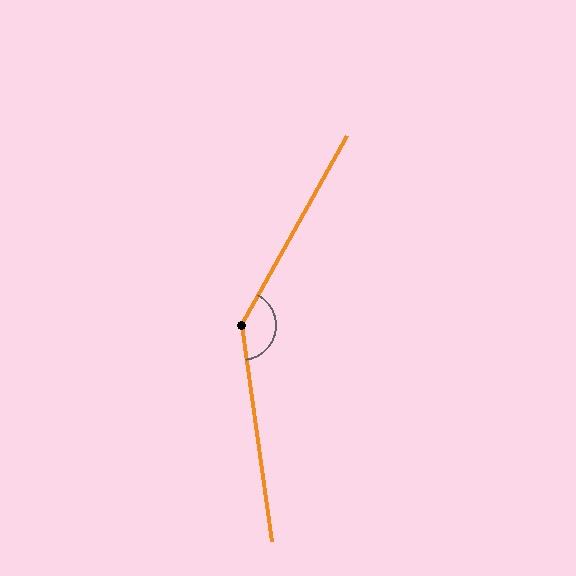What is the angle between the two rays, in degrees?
Approximately 143 degrees.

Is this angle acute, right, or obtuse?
It is obtuse.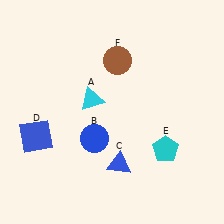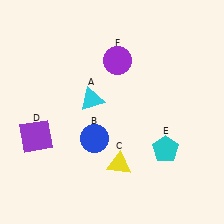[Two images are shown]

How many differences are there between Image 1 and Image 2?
There are 3 differences between the two images.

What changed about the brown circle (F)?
In Image 1, F is brown. In Image 2, it changed to purple.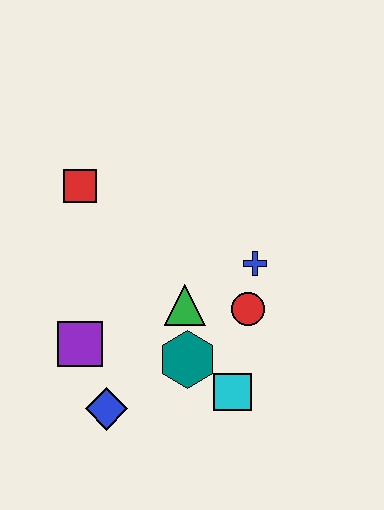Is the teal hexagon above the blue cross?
No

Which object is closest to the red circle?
The blue cross is closest to the red circle.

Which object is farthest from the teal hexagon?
The red square is farthest from the teal hexagon.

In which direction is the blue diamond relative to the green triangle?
The blue diamond is below the green triangle.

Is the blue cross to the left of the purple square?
No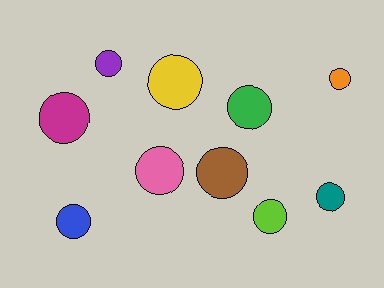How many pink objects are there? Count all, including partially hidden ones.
There is 1 pink object.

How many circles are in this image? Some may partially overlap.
There are 10 circles.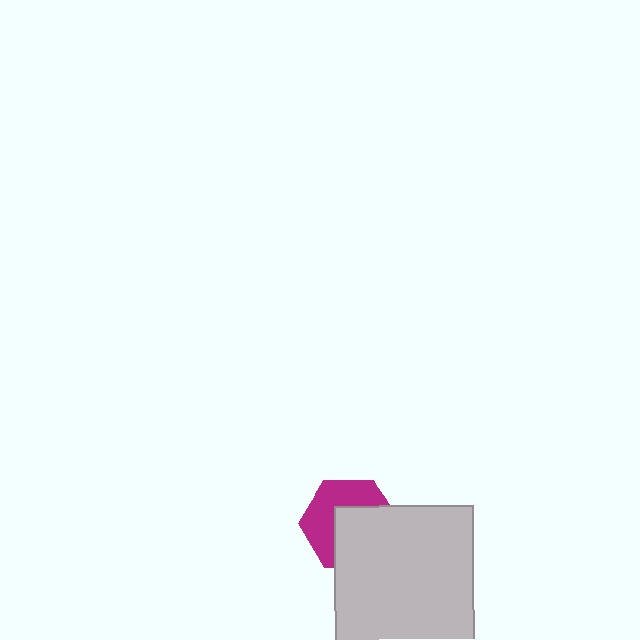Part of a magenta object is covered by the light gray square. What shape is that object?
It is a hexagon.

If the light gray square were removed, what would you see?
You would see the complete magenta hexagon.